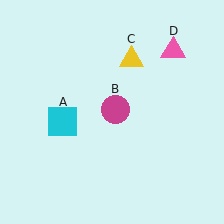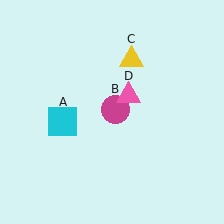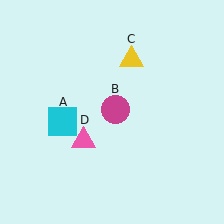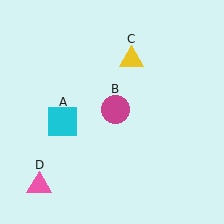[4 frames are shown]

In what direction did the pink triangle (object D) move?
The pink triangle (object D) moved down and to the left.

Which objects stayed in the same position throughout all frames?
Cyan square (object A) and magenta circle (object B) and yellow triangle (object C) remained stationary.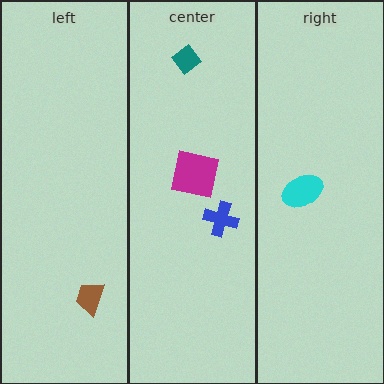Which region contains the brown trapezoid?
The left region.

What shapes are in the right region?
The cyan ellipse.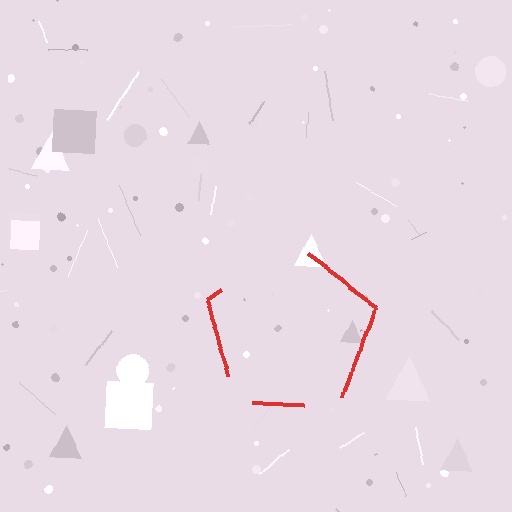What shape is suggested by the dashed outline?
The dashed outline suggests a pentagon.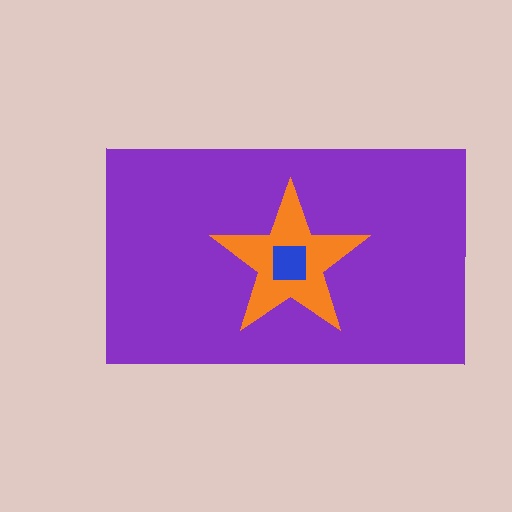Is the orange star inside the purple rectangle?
Yes.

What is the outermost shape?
The purple rectangle.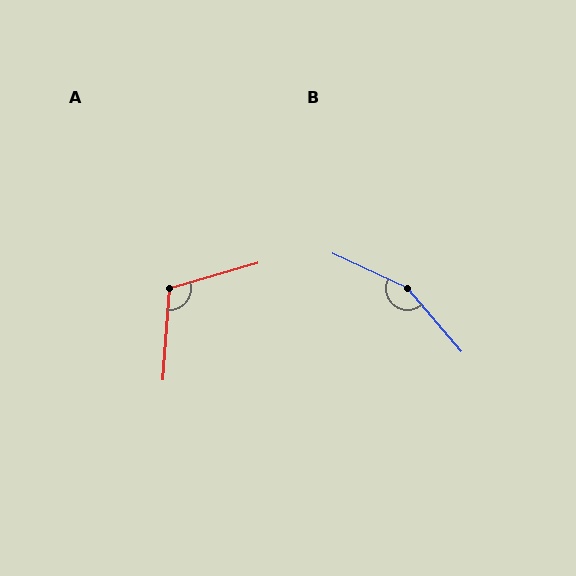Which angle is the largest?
B, at approximately 156 degrees.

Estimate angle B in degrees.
Approximately 156 degrees.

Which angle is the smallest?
A, at approximately 110 degrees.